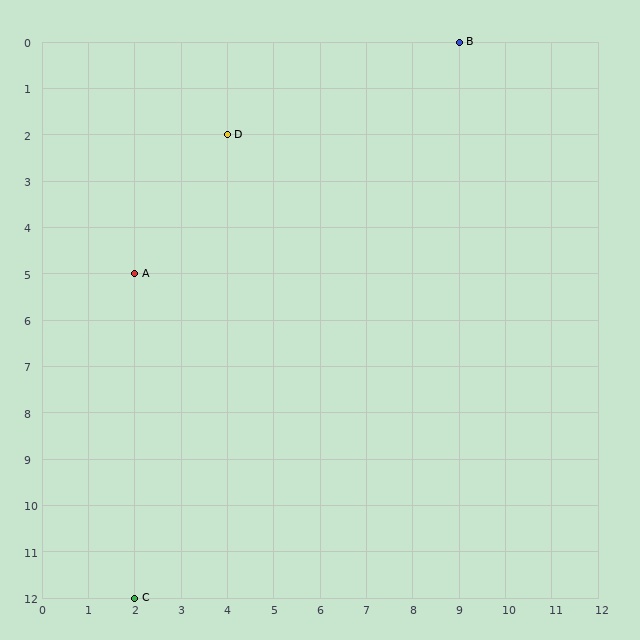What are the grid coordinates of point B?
Point B is at grid coordinates (9, 0).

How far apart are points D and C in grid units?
Points D and C are 2 columns and 10 rows apart (about 10.2 grid units diagonally).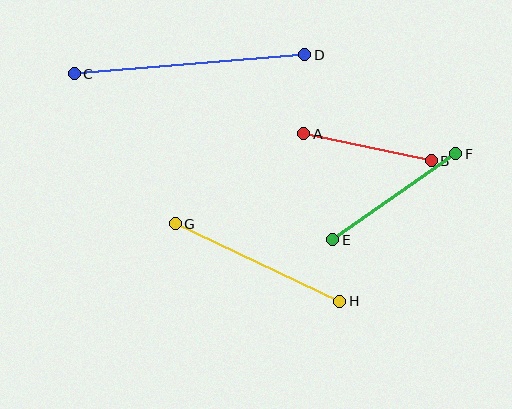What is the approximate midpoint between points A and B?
The midpoint is at approximately (367, 147) pixels.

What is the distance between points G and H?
The distance is approximately 182 pixels.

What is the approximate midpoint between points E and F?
The midpoint is at approximately (394, 197) pixels.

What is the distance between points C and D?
The distance is approximately 232 pixels.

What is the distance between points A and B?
The distance is approximately 130 pixels.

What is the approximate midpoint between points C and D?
The midpoint is at approximately (190, 64) pixels.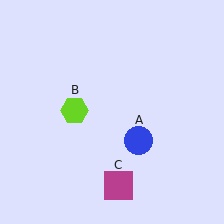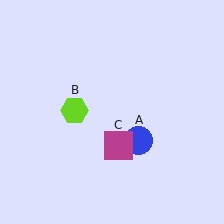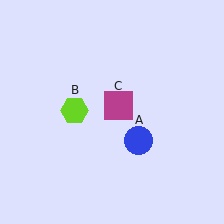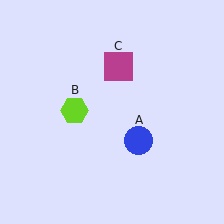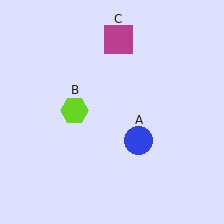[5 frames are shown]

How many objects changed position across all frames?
1 object changed position: magenta square (object C).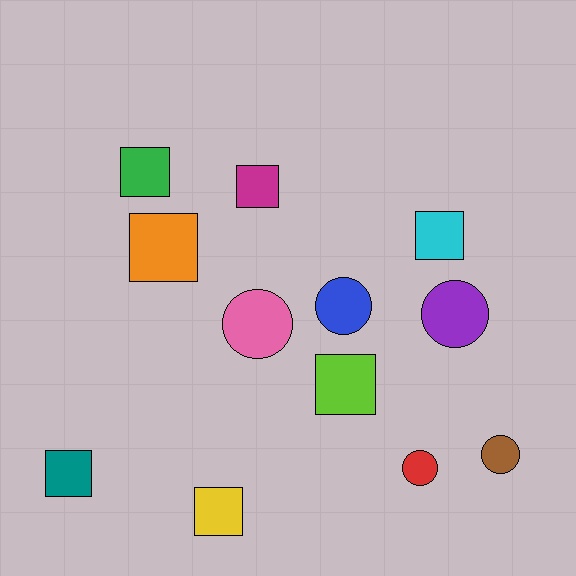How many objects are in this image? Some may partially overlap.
There are 12 objects.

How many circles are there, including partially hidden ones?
There are 5 circles.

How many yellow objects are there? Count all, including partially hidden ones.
There is 1 yellow object.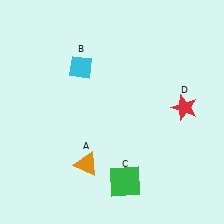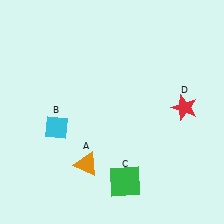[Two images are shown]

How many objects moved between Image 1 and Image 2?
1 object moved between the two images.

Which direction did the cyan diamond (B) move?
The cyan diamond (B) moved down.